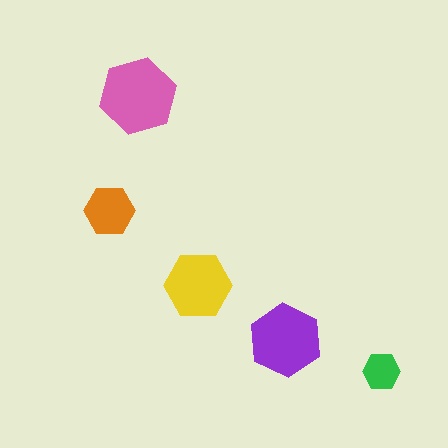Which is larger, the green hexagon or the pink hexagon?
The pink one.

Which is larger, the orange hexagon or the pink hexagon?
The pink one.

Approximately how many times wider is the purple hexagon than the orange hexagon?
About 1.5 times wider.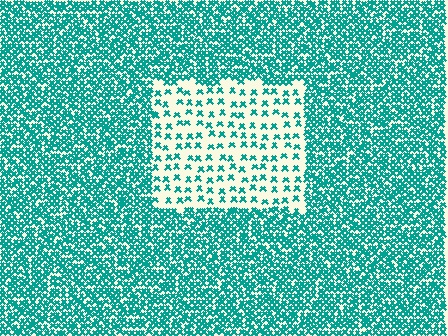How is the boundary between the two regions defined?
The boundary is defined by a change in element density (approximately 3.1x ratio). All elements are the same color, size, and shape.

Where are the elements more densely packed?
The elements are more densely packed outside the rectangle boundary.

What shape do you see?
I see a rectangle.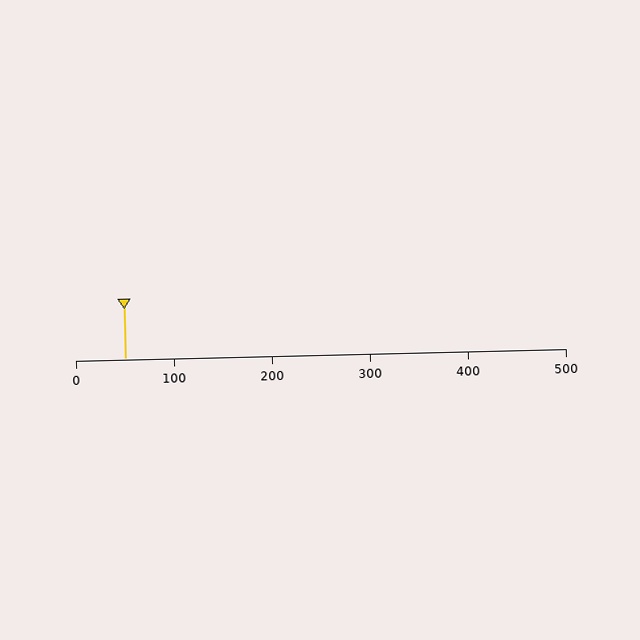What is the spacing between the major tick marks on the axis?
The major ticks are spaced 100 apart.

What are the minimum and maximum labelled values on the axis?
The axis runs from 0 to 500.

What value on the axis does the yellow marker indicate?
The marker indicates approximately 50.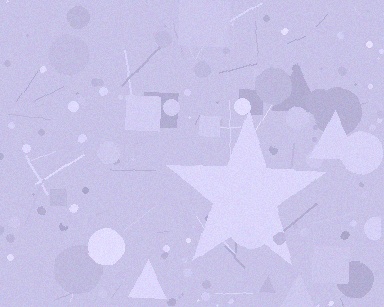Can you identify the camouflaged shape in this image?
The camouflaged shape is a star.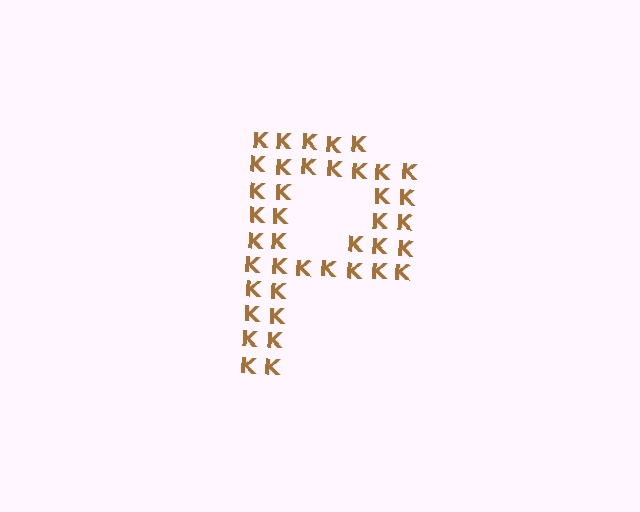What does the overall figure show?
The overall figure shows the letter P.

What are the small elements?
The small elements are letter K's.